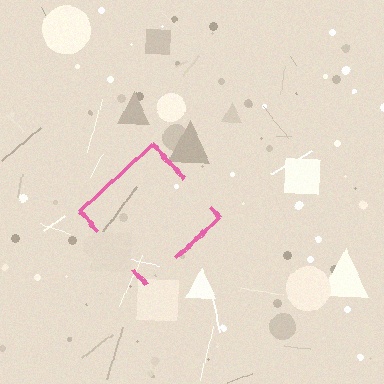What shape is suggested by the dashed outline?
The dashed outline suggests a diamond.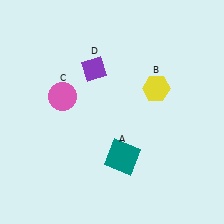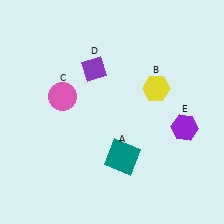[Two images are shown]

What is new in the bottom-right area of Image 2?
A purple hexagon (E) was added in the bottom-right area of Image 2.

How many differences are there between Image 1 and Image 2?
There is 1 difference between the two images.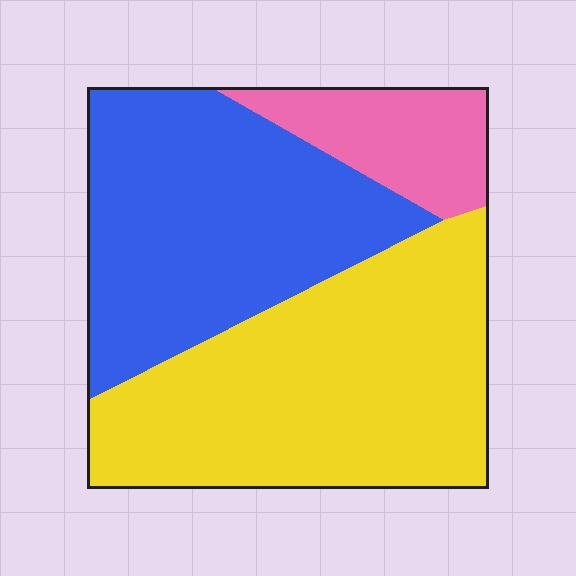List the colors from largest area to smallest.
From largest to smallest: yellow, blue, pink.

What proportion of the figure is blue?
Blue takes up between a quarter and a half of the figure.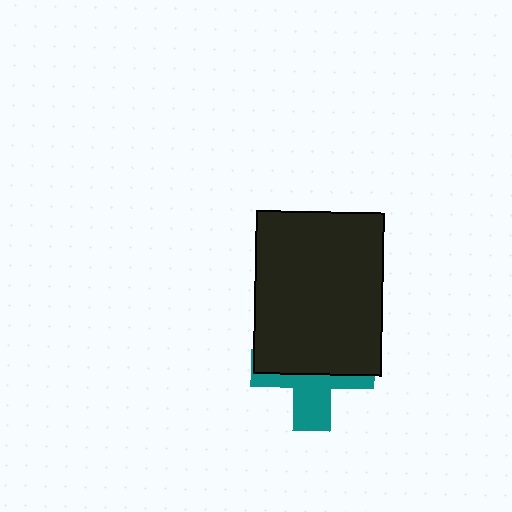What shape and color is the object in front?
The object in front is a black rectangle.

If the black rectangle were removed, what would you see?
You would see the complete teal cross.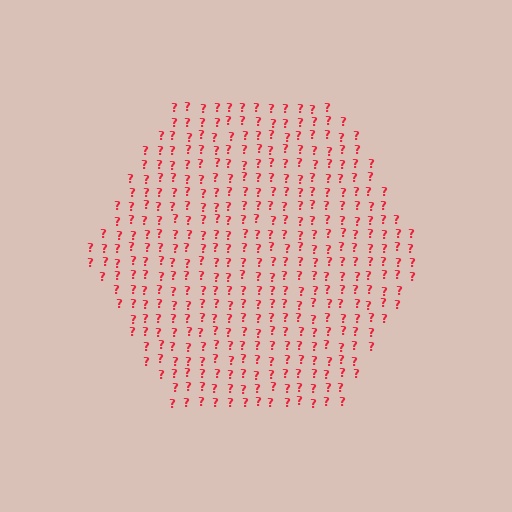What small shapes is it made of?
It is made of small question marks.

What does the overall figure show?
The overall figure shows a hexagon.